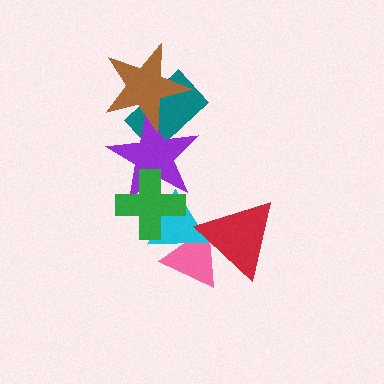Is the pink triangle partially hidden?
Yes, it is partially covered by another shape.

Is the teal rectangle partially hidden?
Yes, it is partially covered by another shape.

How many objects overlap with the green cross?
2 objects overlap with the green cross.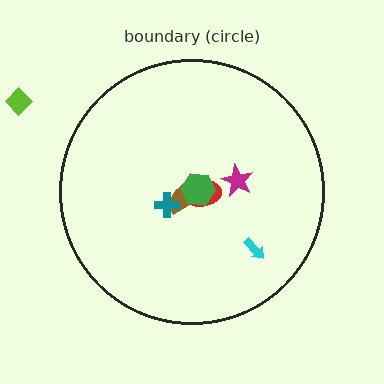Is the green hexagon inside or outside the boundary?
Inside.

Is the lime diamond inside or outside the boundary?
Outside.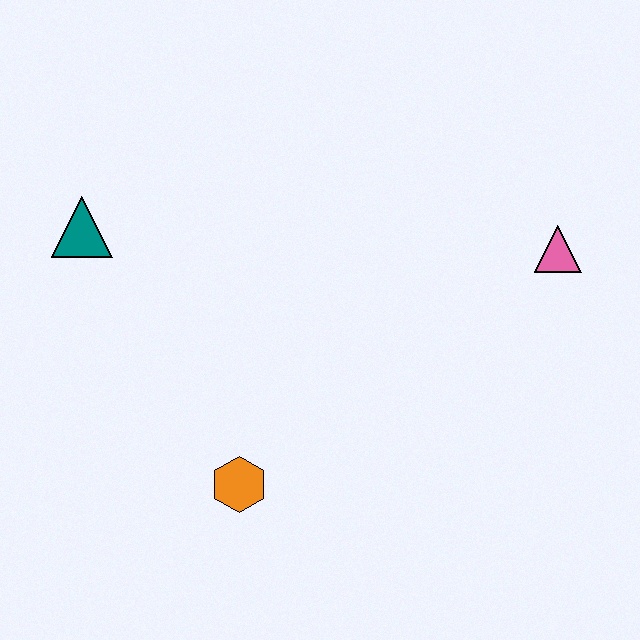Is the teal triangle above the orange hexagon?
Yes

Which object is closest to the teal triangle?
The orange hexagon is closest to the teal triangle.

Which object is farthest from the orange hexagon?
The pink triangle is farthest from the orange hexagon.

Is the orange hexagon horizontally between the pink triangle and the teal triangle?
Yes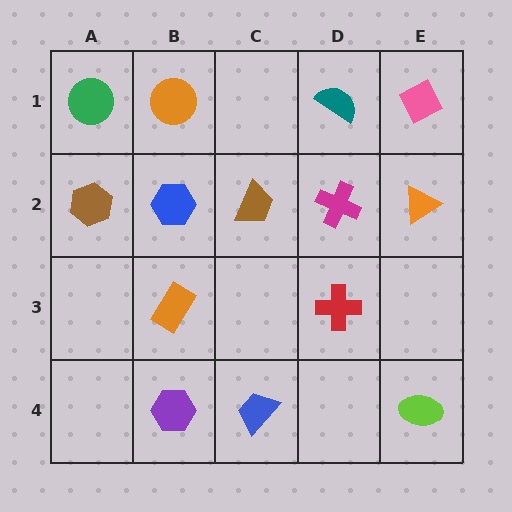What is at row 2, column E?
An orange triangle.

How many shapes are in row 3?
2 shapes.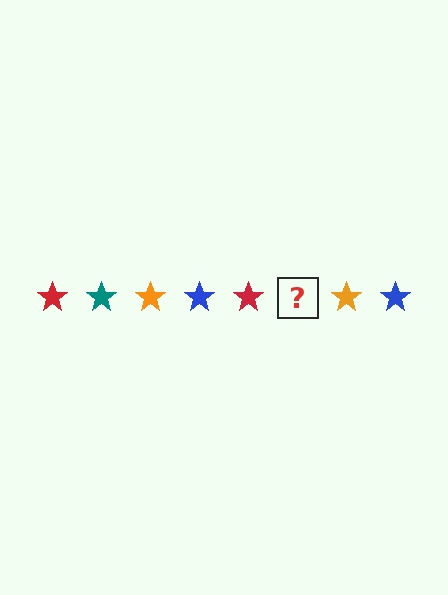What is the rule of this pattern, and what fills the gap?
The rule is that the pattern cycles through red, teal, orange, blue stars. The gap should be filled with a teal star.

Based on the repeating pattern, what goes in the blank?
The blank should be a teal star.